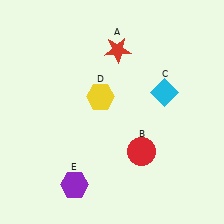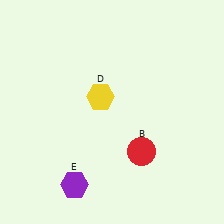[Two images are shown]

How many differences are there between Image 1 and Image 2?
There are 2 differences between the two images.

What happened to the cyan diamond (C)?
The cyan diamond (C) was removed in Image 2. It was in the top-right area of Image 1.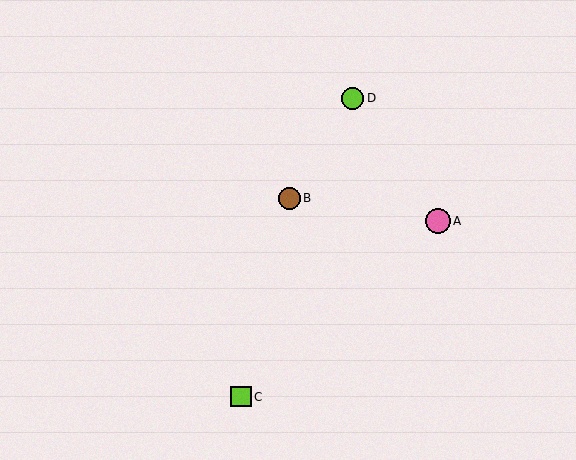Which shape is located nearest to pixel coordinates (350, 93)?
The lime circle (labeled D) at (352, 98) is nearest to that location.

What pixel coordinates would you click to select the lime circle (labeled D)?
Click at (352, 98) to select the lime circle D.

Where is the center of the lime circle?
The center of the lime circle is at (352, 98).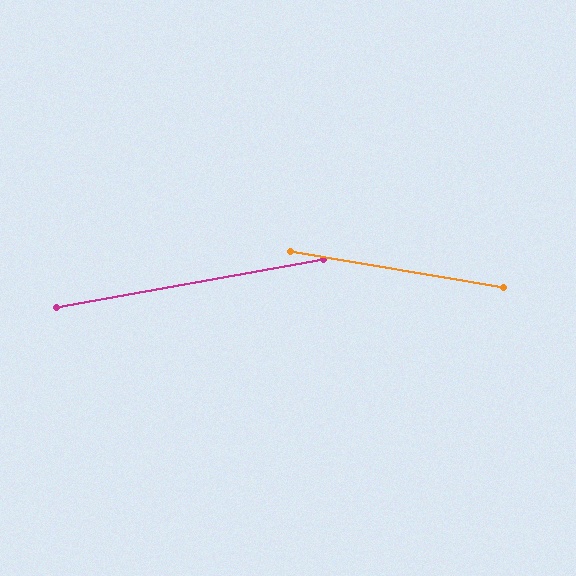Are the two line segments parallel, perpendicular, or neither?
Neither parallel nor perpendicular — they differ by about 20°.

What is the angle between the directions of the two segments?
Approximately 20 degrees.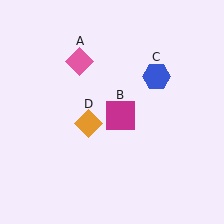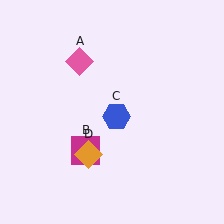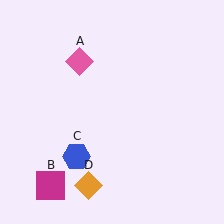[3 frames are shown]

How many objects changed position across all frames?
3 objects changed position: magenta square (object B), blue hexagon (object C), orange diamond (object D).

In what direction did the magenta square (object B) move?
The magenta square (object B) moved down and to the left.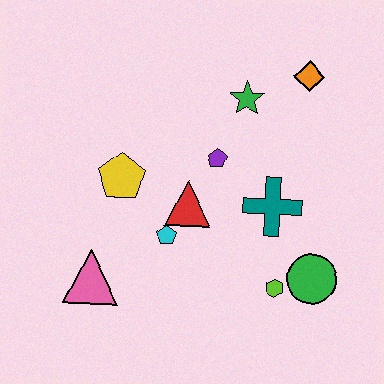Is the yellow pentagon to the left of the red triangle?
Yes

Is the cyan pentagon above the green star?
No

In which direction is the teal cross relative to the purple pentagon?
The teal cross is to the right of the purple pentagon.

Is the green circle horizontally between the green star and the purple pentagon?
No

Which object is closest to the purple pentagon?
The red triangle is closest to the purple pentagon.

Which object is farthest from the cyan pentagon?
The orange diamond is farthest from the cyan pentagon.